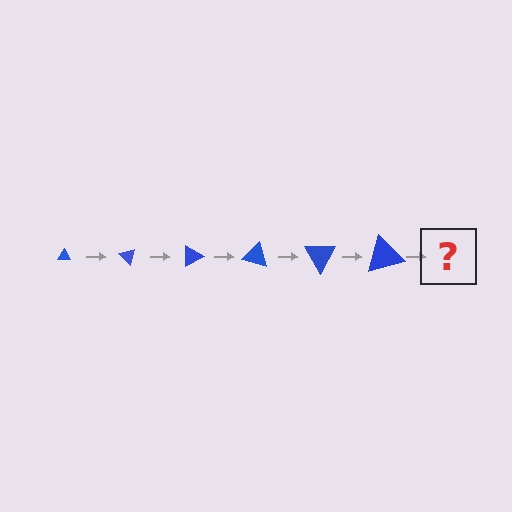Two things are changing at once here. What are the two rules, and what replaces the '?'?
The two rules are that the triangle grows larger each step and it rotates 45 degrees each step. The '?' should be a triangle, larger than the previous one and rotated 270 degrees from the start.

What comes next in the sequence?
The next element should be a triangle, larger than the previous one and rotated 270 degrees from the start.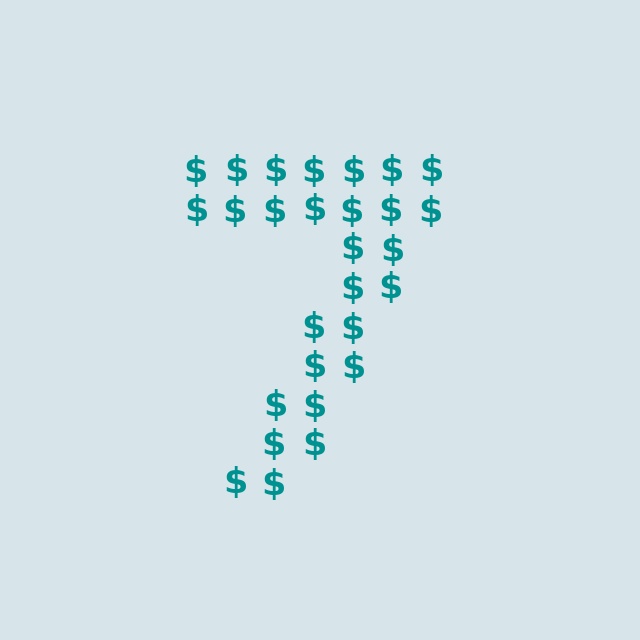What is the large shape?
The large shape is the digit 7.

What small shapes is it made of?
It is made of small dollar signs.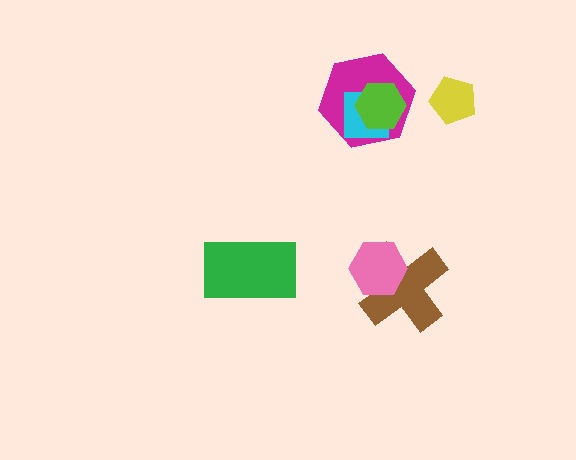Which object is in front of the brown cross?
The pink hexagon is in front of the brown cross.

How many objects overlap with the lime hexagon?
2 objects overlap with the lime hexagon.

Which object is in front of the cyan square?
The lime hexagon is in front of the cyan square.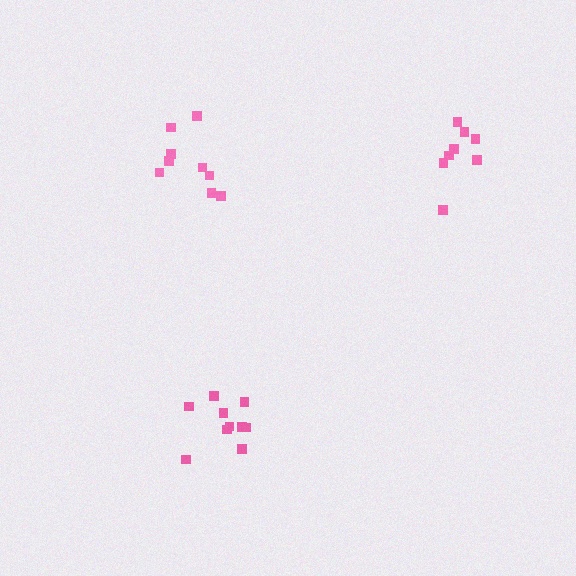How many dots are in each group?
Group 1: 9 dots, Group 2: 10 dots, Group 3: 8 dots (27 total).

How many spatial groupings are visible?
There are 3 spatial groupings.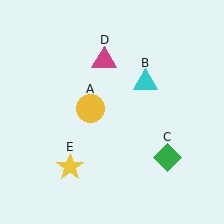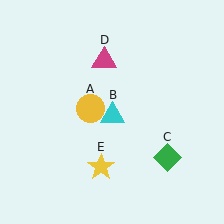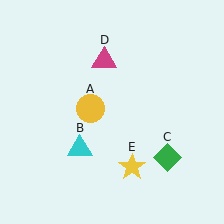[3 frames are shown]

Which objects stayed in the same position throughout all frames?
Yellow circle (object A) and green diamond (object C) and magenta triangle (object D) remained stationary.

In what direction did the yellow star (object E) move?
The yellow star (object E) moved right.